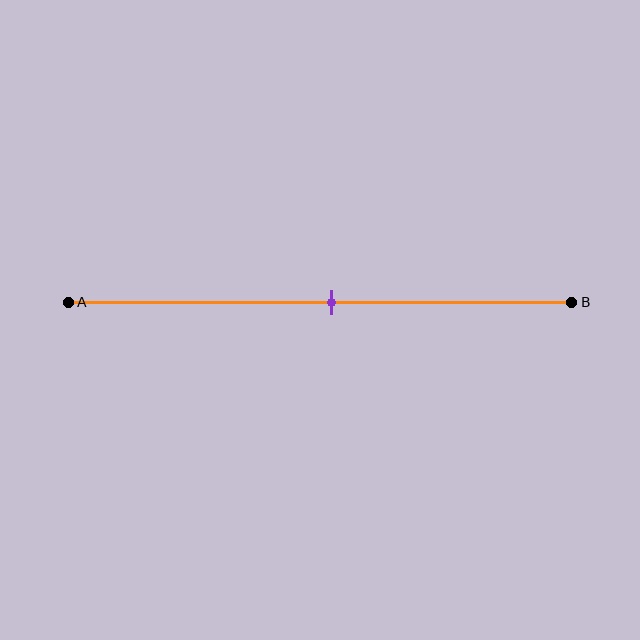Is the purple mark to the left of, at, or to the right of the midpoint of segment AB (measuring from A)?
The purple mark is approximately at the midpoint of segment AB.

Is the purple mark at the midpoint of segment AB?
Yes, the mark is approximately at the midpoint.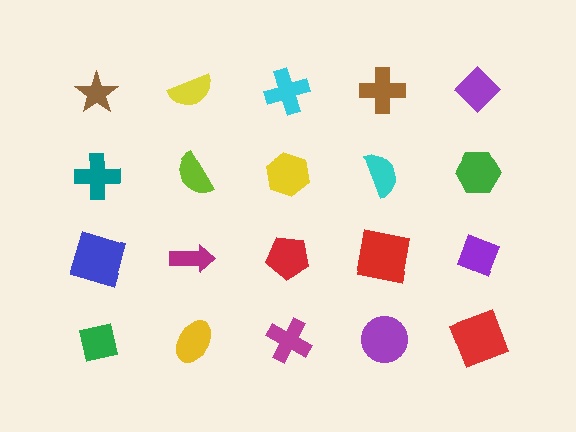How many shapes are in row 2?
5 shapes.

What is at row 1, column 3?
A cyan cross.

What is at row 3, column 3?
A red pentagon.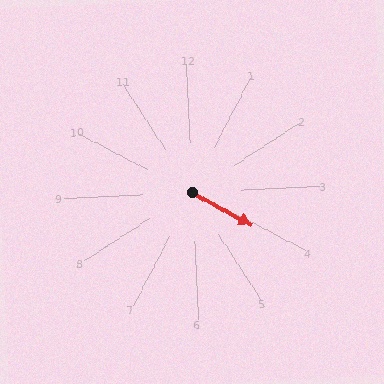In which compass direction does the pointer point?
Southeast.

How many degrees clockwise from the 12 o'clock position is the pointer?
Approximately 122 degrees.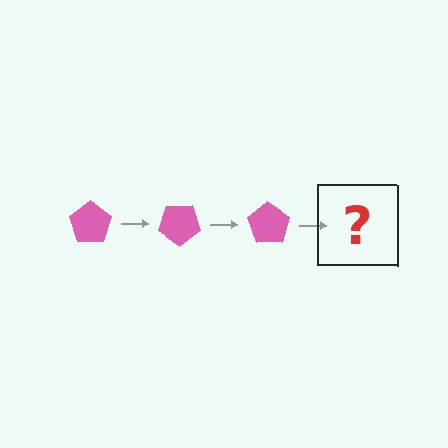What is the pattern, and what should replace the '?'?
The pattern is that the pentagon rotates 35 degrees each step. The '?' should be a pink pentagon rotated 105 degrees.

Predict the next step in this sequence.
The next step is a pink pentagon rotated 105 degrees.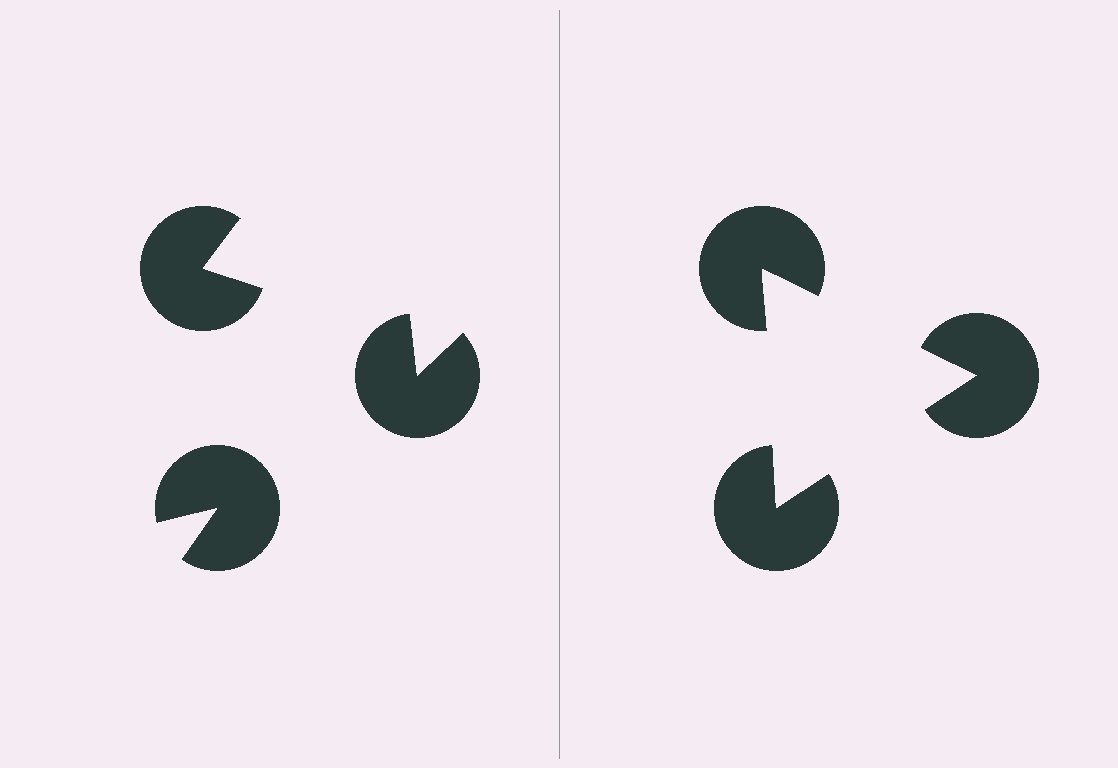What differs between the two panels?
The pac-man discs are positioned identically on both sides; only the wedge orientations differ. On the right they align to a triangle; on the left they are misaligned.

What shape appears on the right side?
An illusory triangle.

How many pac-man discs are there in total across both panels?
6 — 3 on each side.